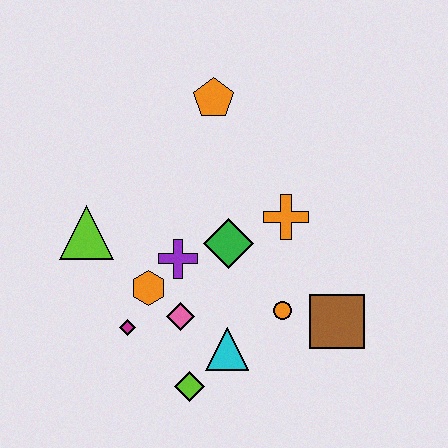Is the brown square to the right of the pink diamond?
Yes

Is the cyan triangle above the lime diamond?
Yes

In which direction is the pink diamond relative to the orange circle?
The pink diamond is to the left of the orange circle.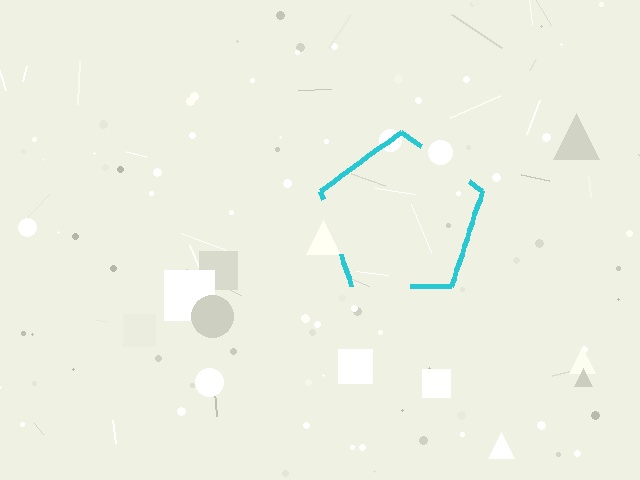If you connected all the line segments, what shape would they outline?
They would outline a pentagon.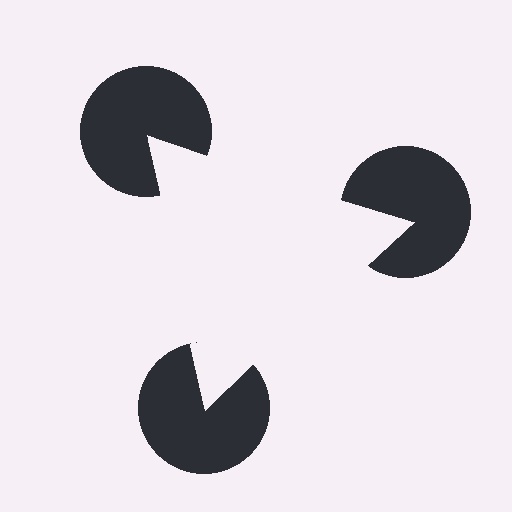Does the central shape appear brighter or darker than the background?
It typically appears slightly brighter than the background, even though no actual brightness change is drawn.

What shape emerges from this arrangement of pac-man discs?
An illusory triangle — its edges are inferred from the aligned wedge cuts in the pac-man discs, not physically drawn.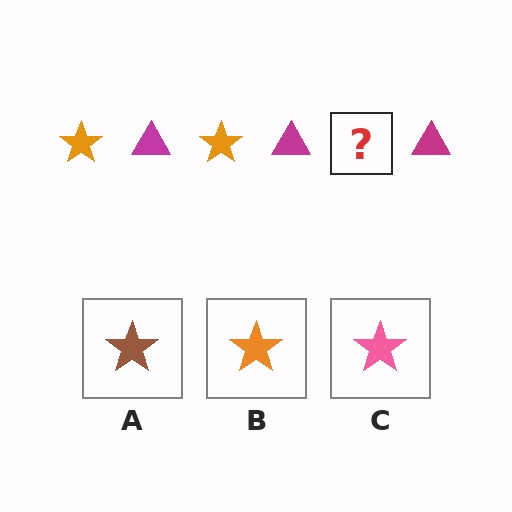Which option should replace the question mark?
Option B.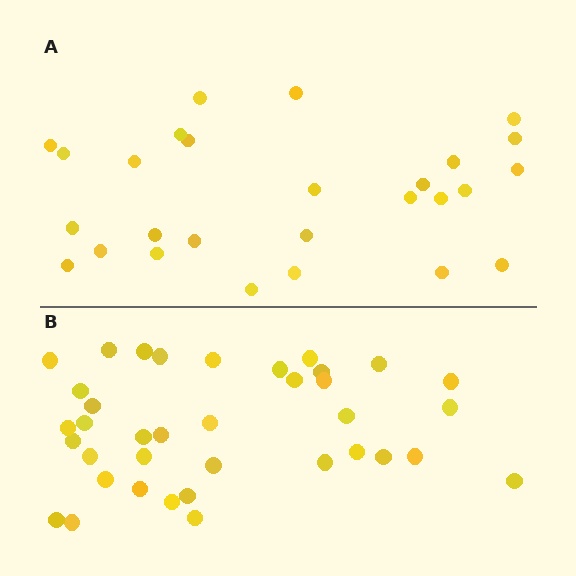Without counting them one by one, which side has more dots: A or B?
Region B (the bottom region) has more dots.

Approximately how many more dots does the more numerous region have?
Region B has roughly 10 or so more dots than region A.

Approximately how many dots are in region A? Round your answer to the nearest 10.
About 30 dots. (The exact count is 27, which rounds to 30.)